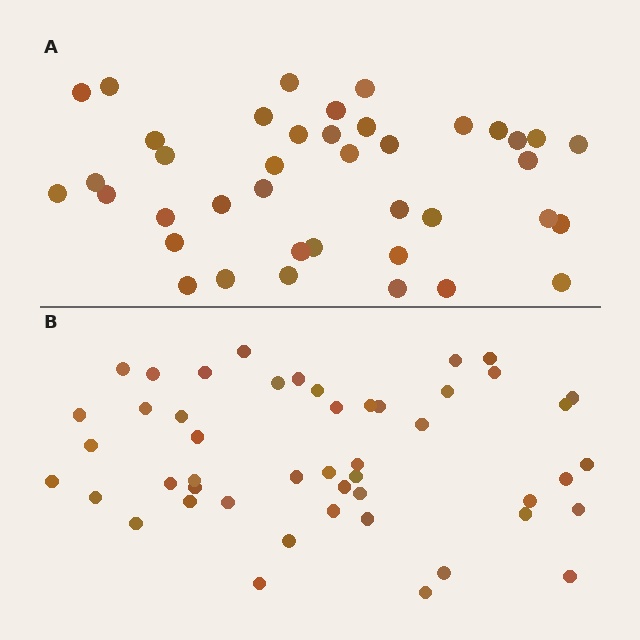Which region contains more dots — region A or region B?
Region B (the bottom region) has more dots.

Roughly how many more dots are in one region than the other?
Region B has roughly 8 or so more dots than region A.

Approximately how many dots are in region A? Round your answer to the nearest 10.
About 40 dots.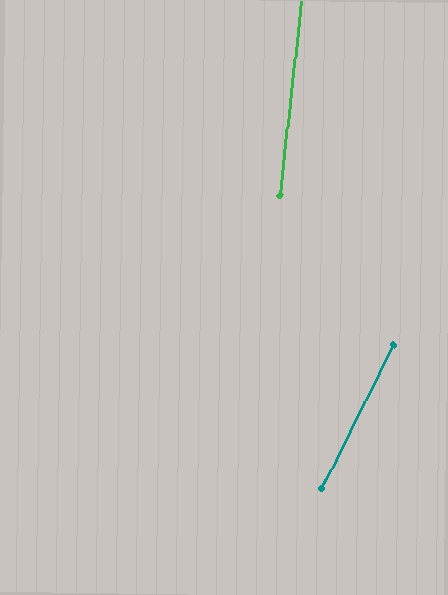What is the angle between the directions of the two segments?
Approximately 20 degrees.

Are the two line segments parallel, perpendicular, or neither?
Neither parallel nor perpendicular — they differ by about 20°.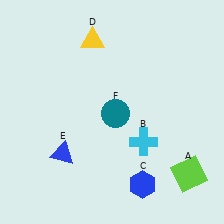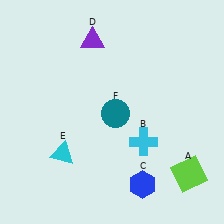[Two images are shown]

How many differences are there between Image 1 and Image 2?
There are 2 differences between the two images.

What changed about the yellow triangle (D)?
In Image 1, D is yellow. In Image 2, it changed to purple.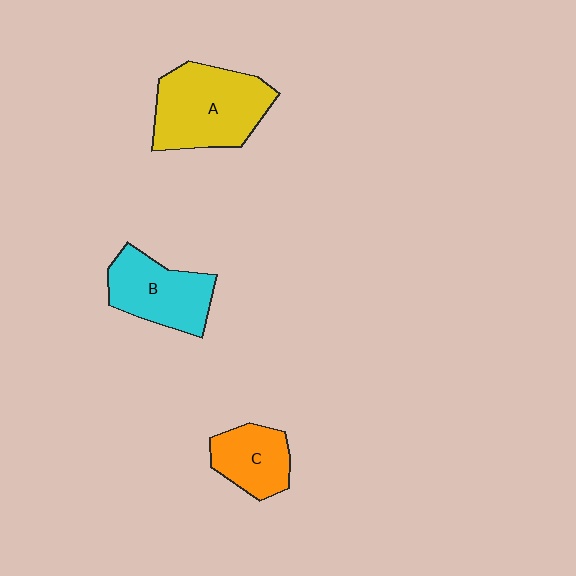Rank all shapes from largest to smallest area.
From largest to smallest: A (yellow), B (cyan), C (orange).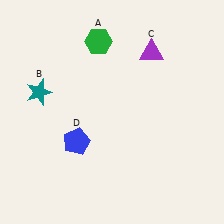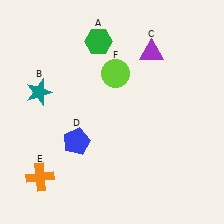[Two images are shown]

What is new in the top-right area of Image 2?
A lime circle (F) was added in the top-right area of Image 2.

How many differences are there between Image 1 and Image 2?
There are 2 differences between the two images.